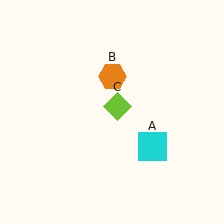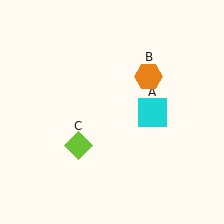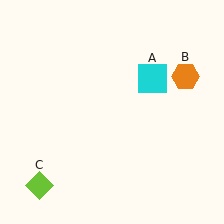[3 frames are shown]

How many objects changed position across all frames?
3 objects changed position: cyan square (object A), orange hexagon (object B), lime diamond (object C).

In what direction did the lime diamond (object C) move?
The lime diamond (object C) moved down and to the left.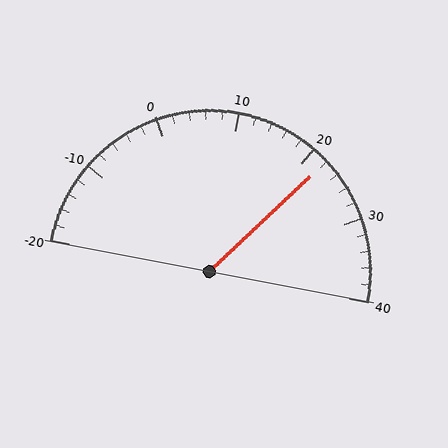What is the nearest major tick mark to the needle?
The nearest major tick mark is 20.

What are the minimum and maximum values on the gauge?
The gauge ranges from -20 to 40.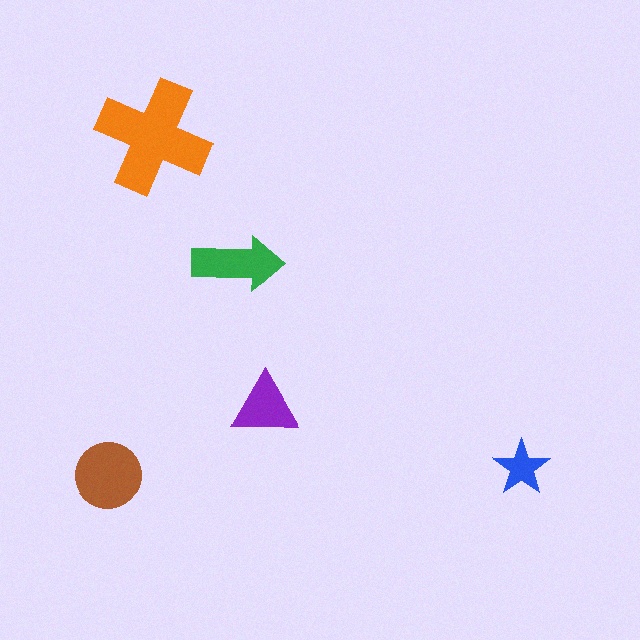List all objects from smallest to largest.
The blue star, the purple triangle, the green arrow, the brown circle, the orange cross.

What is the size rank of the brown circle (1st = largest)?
2nd.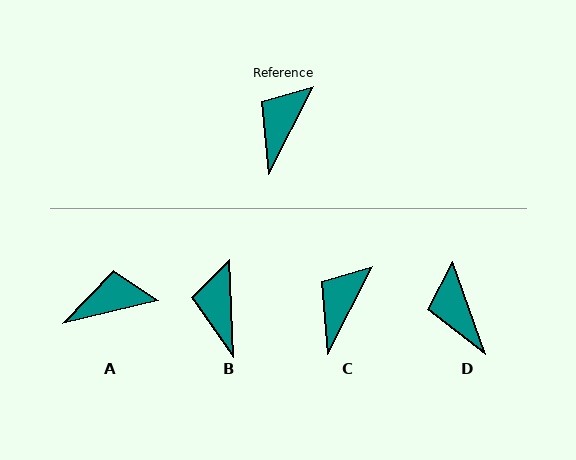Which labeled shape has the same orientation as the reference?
C.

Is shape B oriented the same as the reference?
No, it is off by about 29 degrees.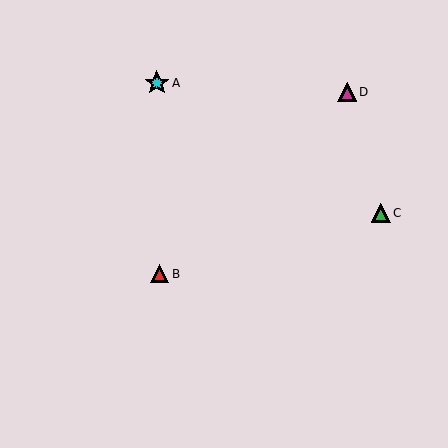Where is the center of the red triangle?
The center of the red triangle is at (160, 274).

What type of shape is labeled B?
Shape B is a red triangle.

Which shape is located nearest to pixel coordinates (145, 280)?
The red triangle (labeled B) at (160, 274) is nearest to that location.